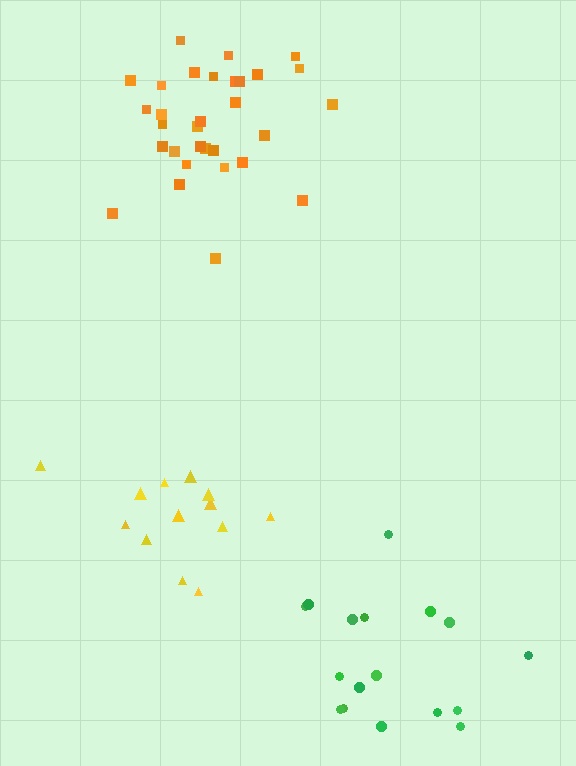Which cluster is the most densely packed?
Orange.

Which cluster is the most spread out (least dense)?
Green.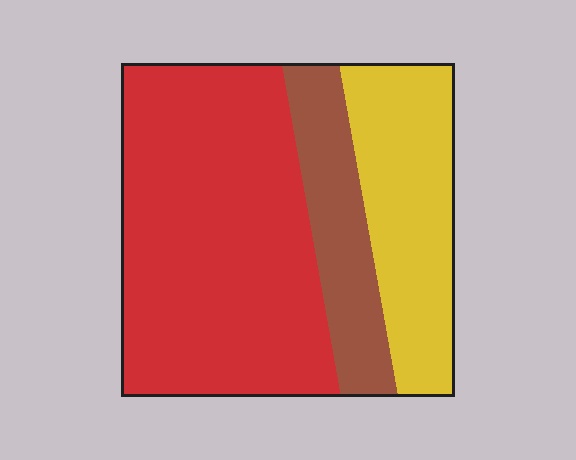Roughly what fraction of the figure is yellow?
Yellow takes up about one quarter (1/4) of the figure.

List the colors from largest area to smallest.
From largest to smallest: red, yellow, brown.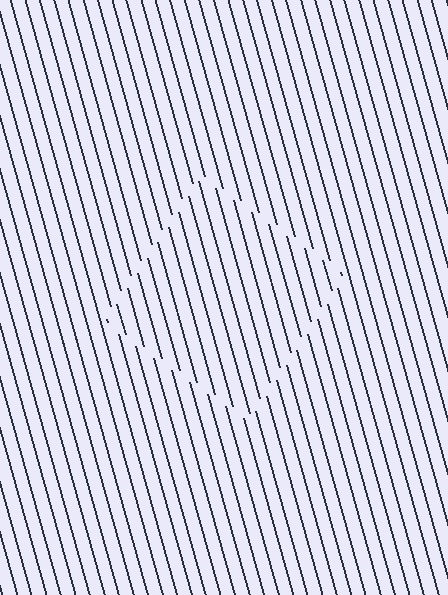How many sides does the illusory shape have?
4 sides — the line-ends trace a square.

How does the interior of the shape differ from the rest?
The interior of the shape contains the same grating, shifted by half a period — the contour is defined by the phase discontinuity where line-ends from the inner and outer gratings abut.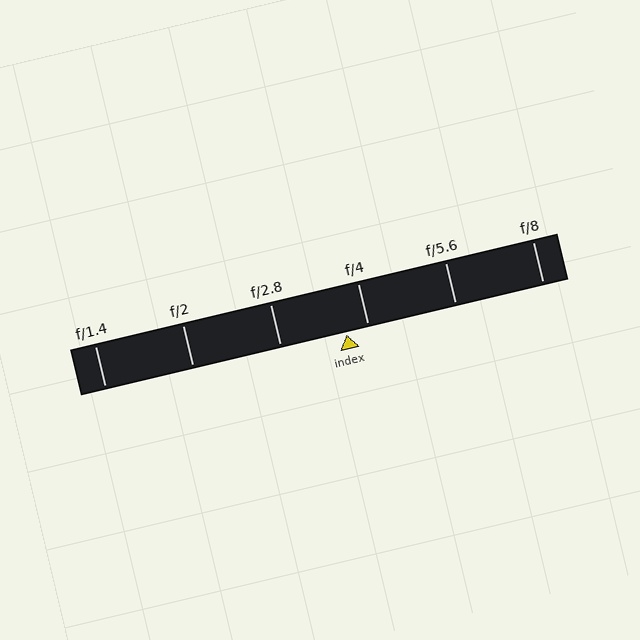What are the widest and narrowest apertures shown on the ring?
The widest aperture shown is f/1.4 and the narrowest is f/8.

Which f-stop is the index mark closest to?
The index mark is closest to f/4.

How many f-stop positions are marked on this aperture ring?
There are 6 f-stop positions marked.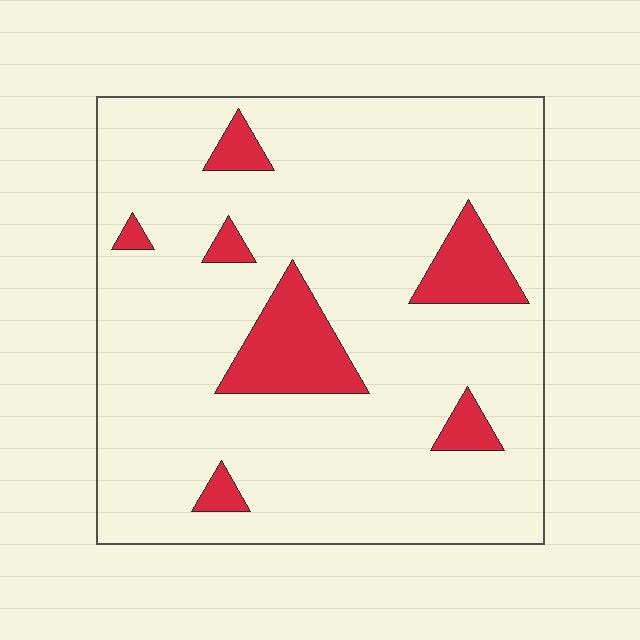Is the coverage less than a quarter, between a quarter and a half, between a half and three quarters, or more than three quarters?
Less than a quarter.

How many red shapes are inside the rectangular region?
7.